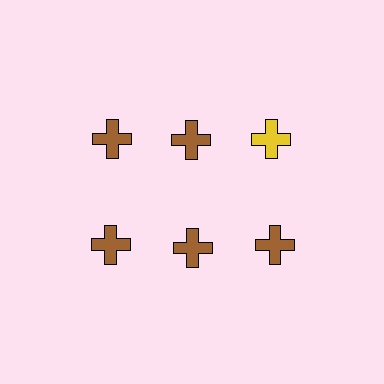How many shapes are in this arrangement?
There are 6 shapes arranged in a grid pattern.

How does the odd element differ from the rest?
It has a different color: yellow instead of brown.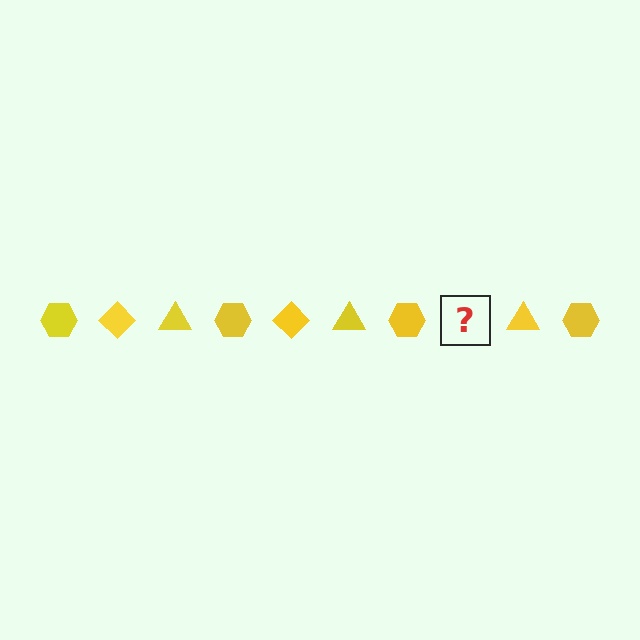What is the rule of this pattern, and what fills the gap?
The rule is that the pattern cycles through hexagon, diamond, triangle shapes in yellow. The gap should be filled with a yellow diamond.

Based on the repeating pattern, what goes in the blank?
The blank should be a yellow diamond.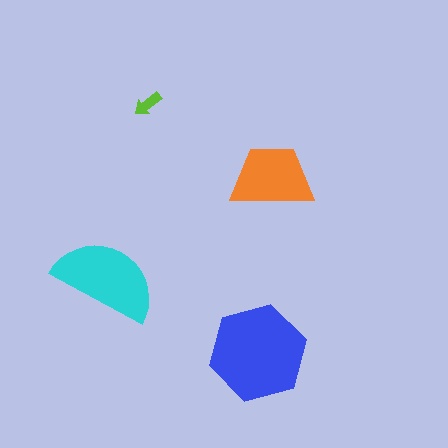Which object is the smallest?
The lime arrow.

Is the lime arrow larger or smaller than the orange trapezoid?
Smaller.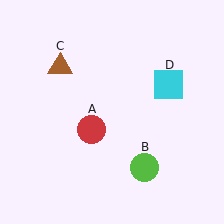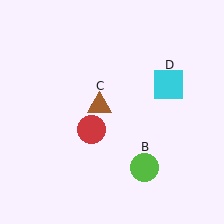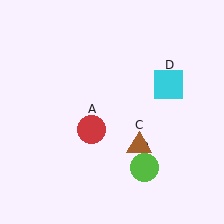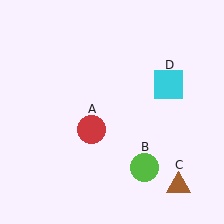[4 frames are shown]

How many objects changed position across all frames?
1 object changed position: brown triangle (object C).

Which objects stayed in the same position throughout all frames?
Red circle (object A) and lime circle (object B) and cyan square (object D) remained stationary.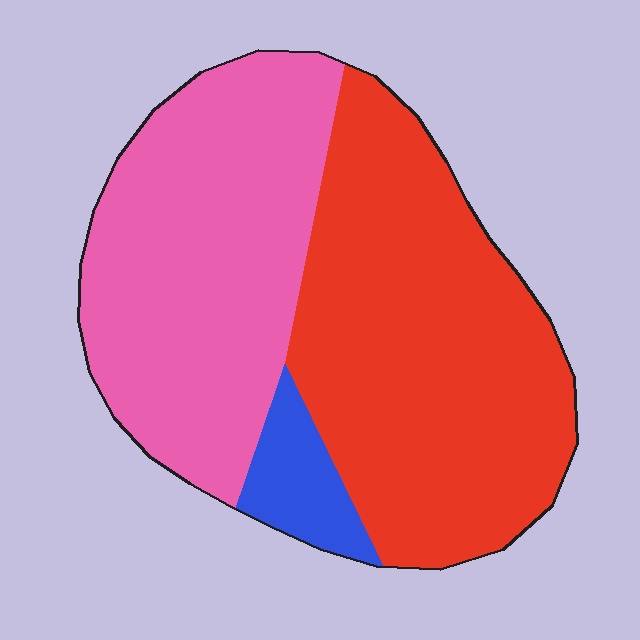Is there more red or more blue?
Red.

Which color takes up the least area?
Blue, at roughly 5%.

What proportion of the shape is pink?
Pink takes up about two fifths (2/5) of the shape.